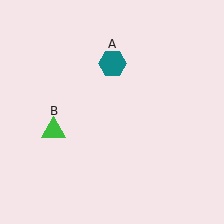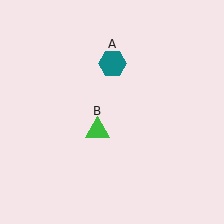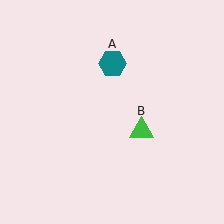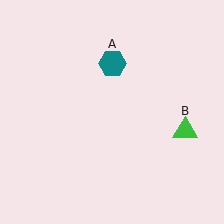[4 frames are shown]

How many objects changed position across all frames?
1 object changed position: green triangle (object B).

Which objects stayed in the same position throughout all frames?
Teal hexagon (object A) remained stationary.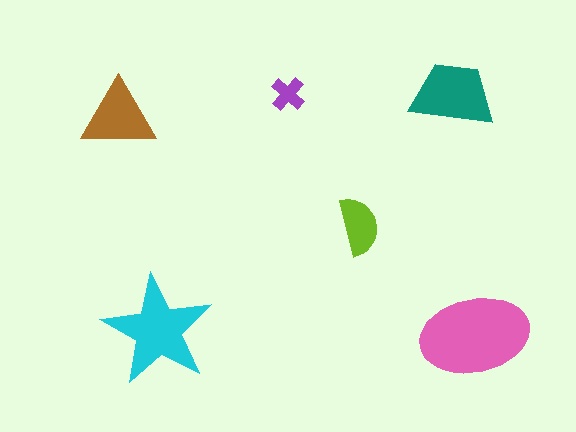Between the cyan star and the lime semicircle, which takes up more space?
The cyan star.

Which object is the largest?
The pink ellipse.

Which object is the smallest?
The purple cross.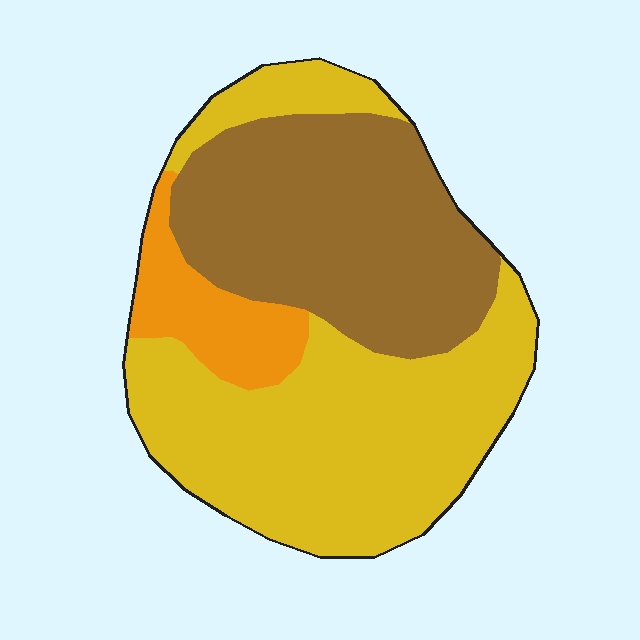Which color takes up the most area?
Yellow, at roughly 50%.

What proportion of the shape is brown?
Brown takes up about three eighths (3/8) of the shape.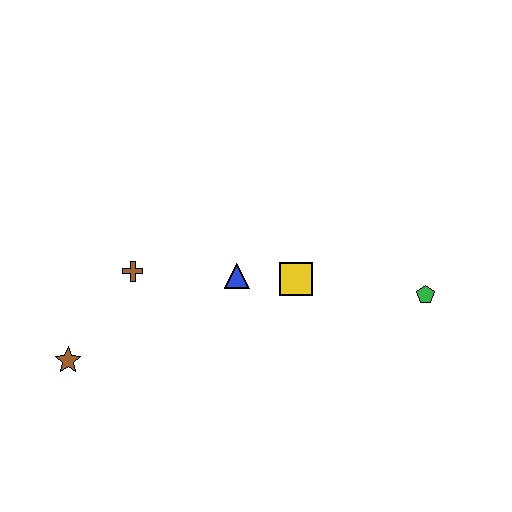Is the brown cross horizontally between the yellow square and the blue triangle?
No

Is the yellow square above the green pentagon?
Yes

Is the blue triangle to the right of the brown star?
Yes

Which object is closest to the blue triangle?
The yellow square is closest to the blue triangle.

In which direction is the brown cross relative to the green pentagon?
The brown cross is to the left of the green pentagon.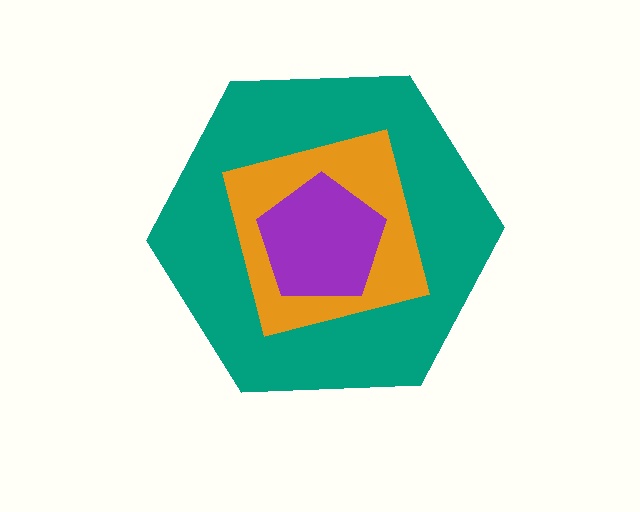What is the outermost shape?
The teal hexagon.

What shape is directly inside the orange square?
The purple pentagon.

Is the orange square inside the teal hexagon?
Yes.